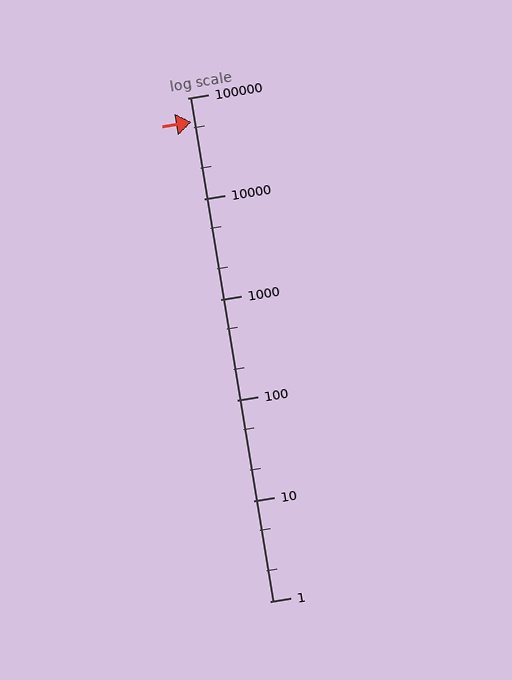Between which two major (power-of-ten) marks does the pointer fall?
The pointer is between 10000 and 100000.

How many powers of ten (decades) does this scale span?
The scale spans 5 decades, from 1 to 100000.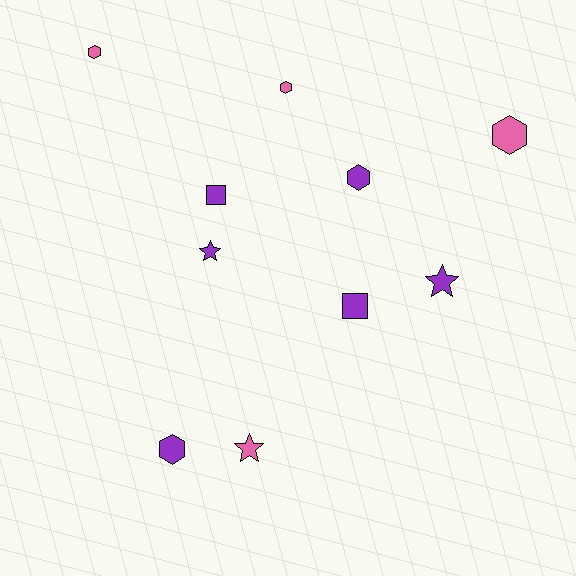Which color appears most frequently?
Purple, with 6 objects.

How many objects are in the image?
There are 10 objects.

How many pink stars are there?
There is 1 pink star.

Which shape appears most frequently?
Hexagon, with 5 objects.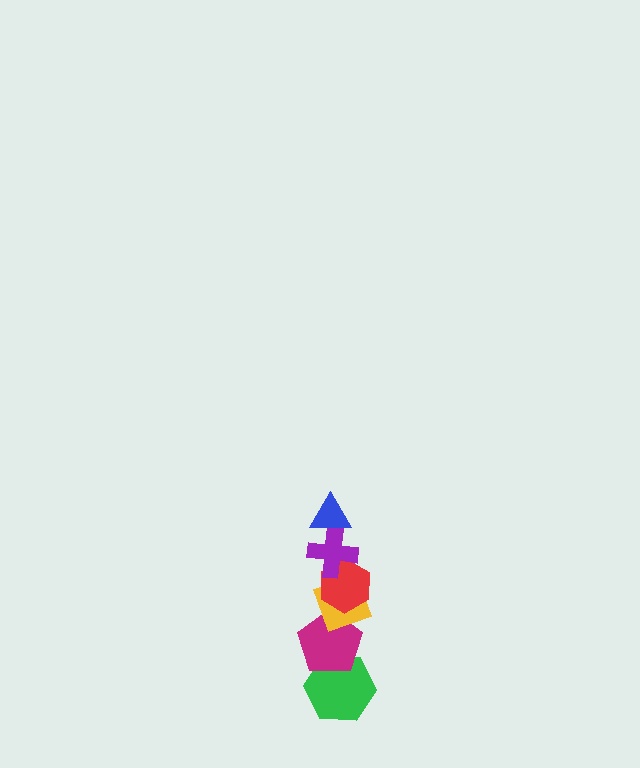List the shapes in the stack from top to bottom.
From top to bottom: the blue triangle, the purple cross, the red hexagon, the yellow diamond, the magenta pentagon, the green hexagon.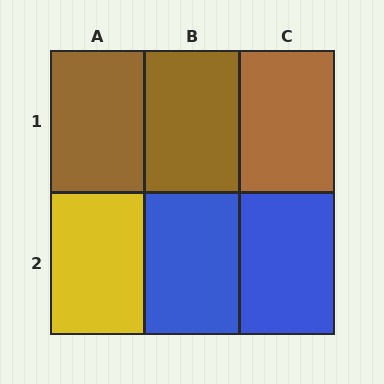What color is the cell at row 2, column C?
Blue.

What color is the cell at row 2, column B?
Blue.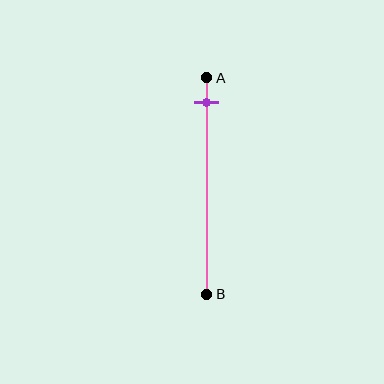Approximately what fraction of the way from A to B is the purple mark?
The purple mark is approximately 10% of the way from A to B.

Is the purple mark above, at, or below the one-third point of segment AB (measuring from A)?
The purple mark is above the one-third point of segment AB.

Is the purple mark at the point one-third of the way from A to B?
No, the mark is at about 10% from A, not at the 33% one-third point.